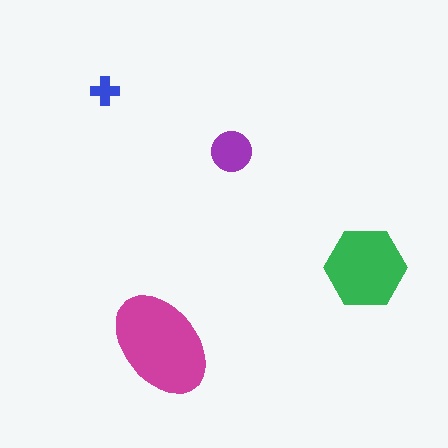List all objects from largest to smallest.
The magenta ellipse, the green hexagon, the purple circle, the blue cross.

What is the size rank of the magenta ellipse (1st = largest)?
1st.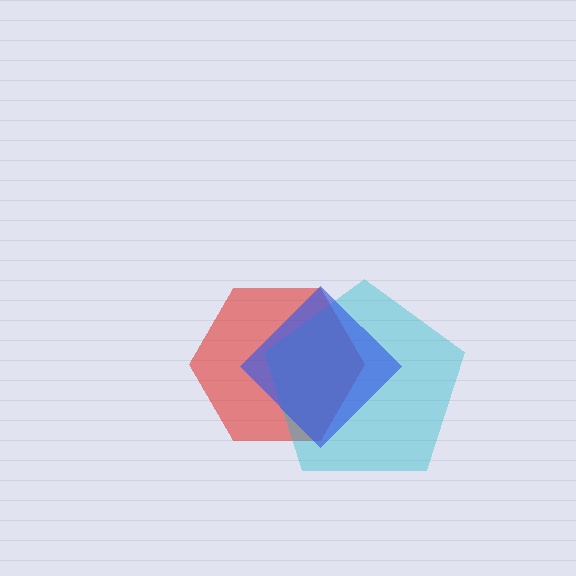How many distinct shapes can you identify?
There are 3 distinct shapes: a red hexagon, a cyan pentagon, a blue diamond.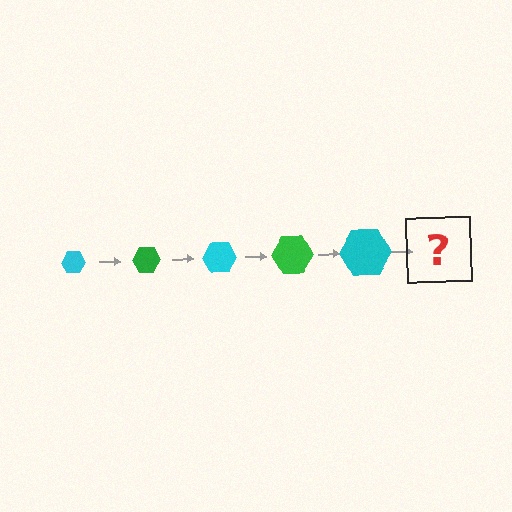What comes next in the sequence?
The next element should be a green hexagon, larger than the previous one.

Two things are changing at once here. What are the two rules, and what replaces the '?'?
The two rules are that the hexagon grows larger each step and the color cycles through cyan and green. The '?' should be a green hexagon, larger than the previous one.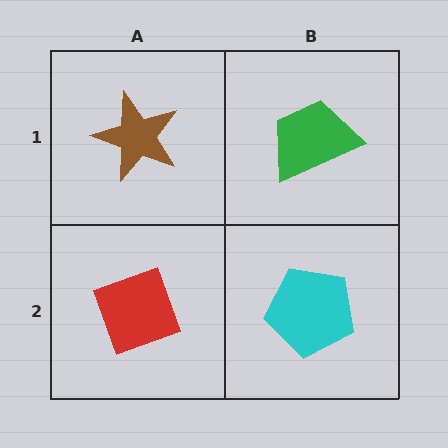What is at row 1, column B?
A green trapezoid.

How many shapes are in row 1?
2 shapes.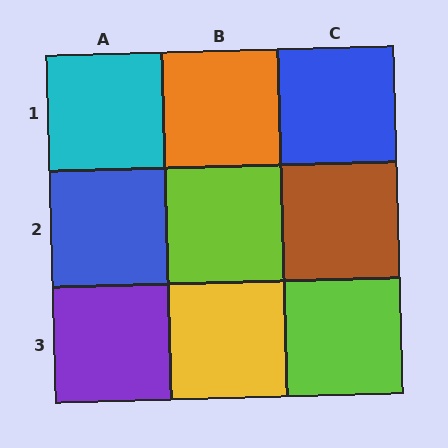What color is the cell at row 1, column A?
Cyan.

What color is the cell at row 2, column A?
Blue.